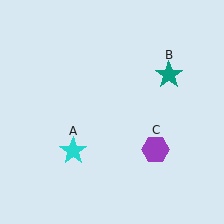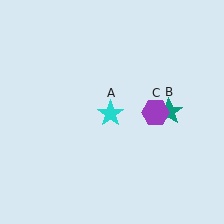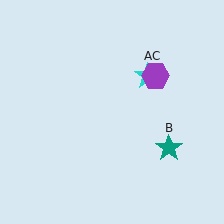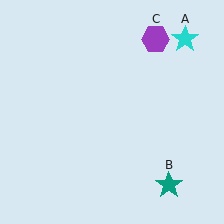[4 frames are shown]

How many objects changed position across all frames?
3 objects changed position: cyan star (object A), teal star (object B), purple hexagon (object C).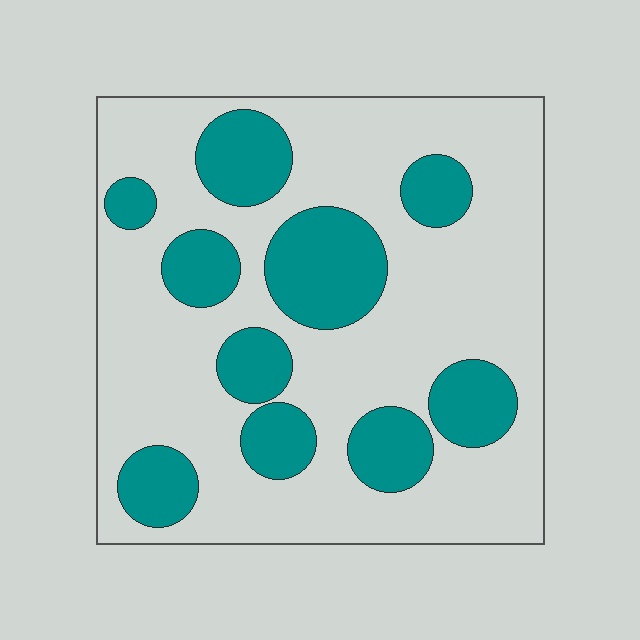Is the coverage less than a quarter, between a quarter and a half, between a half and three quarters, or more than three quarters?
Between a quarter and a half.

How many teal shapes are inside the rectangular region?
10.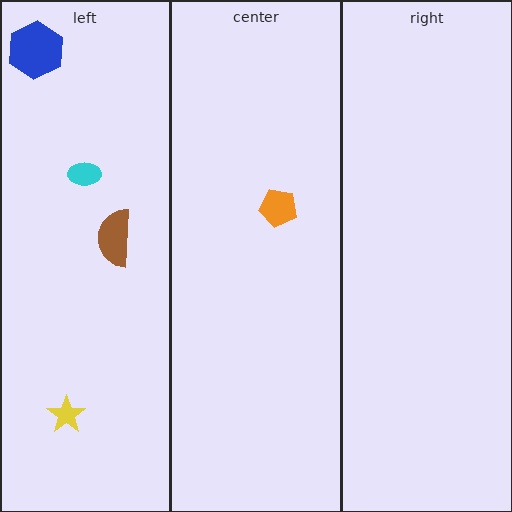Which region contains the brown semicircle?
The left region.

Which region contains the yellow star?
The left region.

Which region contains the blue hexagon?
The left region.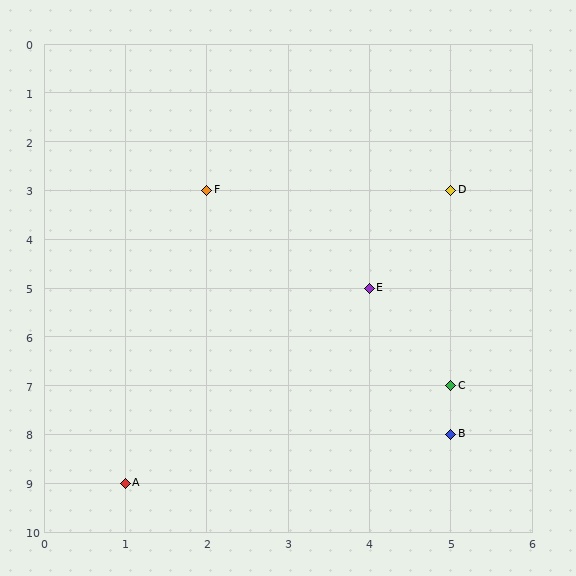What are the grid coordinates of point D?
Point D is at grid coordinates (5, 3).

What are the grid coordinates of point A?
Point A is at grid coordinates (1, 9).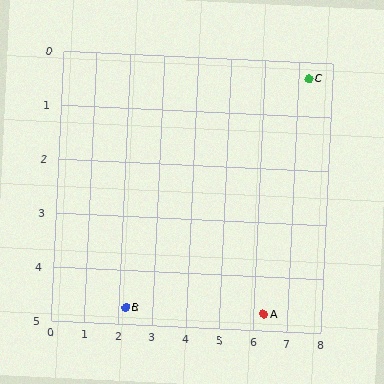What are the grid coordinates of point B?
Point B is at approximately (2.2, 4.7).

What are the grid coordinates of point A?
Point A is at approximately (6.3, 4.7).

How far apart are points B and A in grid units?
Points B and A are about 4.1 grid units apart.